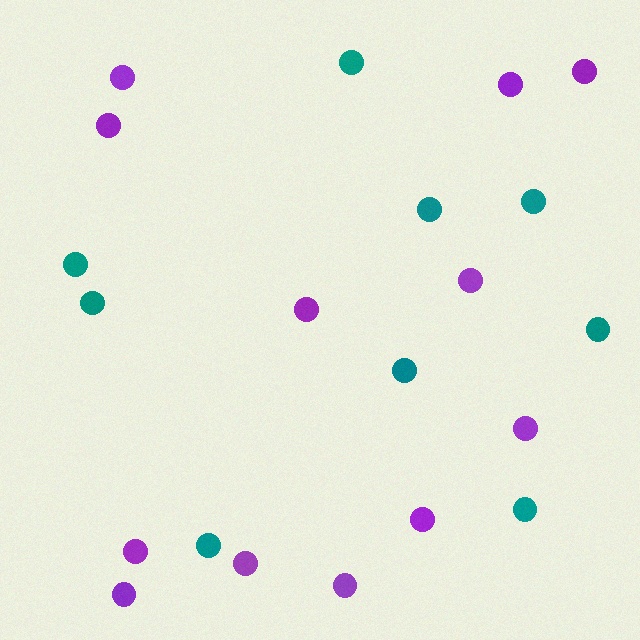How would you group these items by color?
There are 2 groups: one group of purple circles (12) and one group of teal circles (9).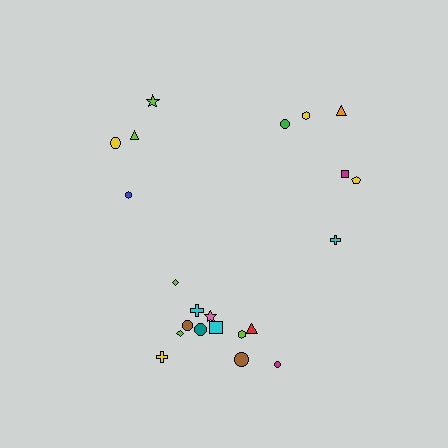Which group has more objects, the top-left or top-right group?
The top-right group.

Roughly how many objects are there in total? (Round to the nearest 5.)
Roughly 20 objects in total.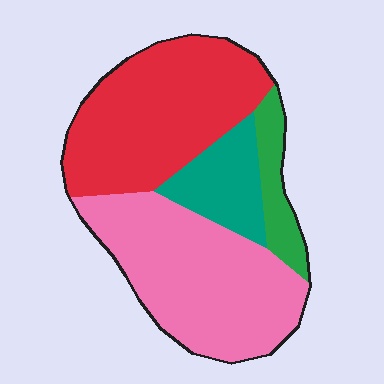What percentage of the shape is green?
Green covers roughly 10% of the shape.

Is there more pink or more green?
Pink.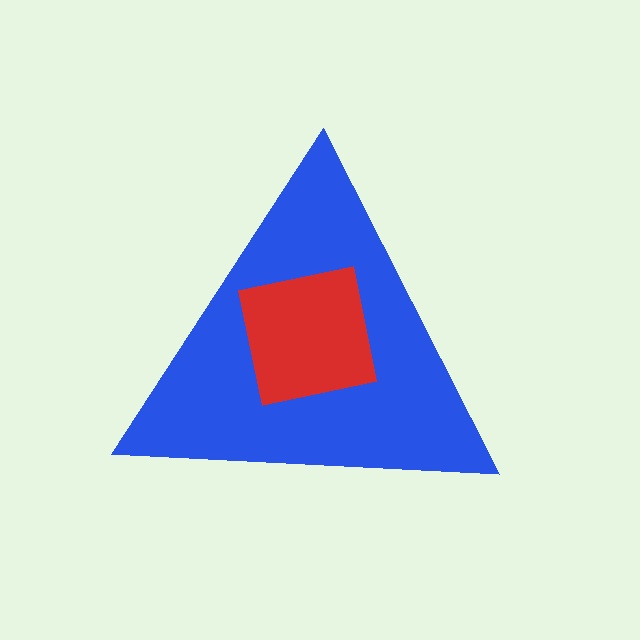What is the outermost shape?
The blue triangle.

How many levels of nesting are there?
2.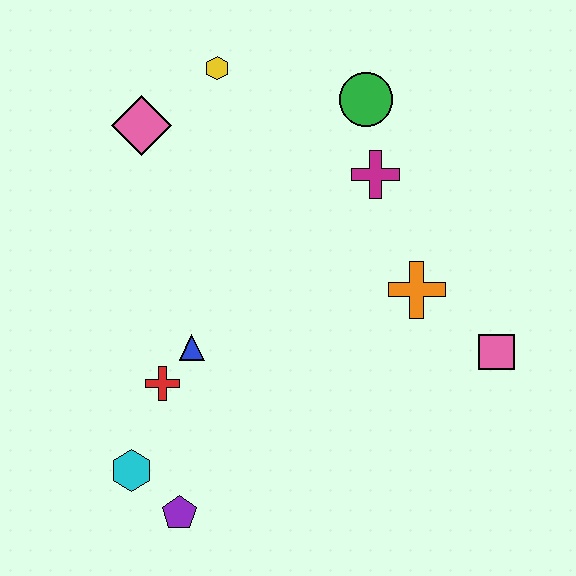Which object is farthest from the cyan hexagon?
The green circle is farthest from the cyan hexagon.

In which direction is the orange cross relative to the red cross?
The orange cross is to the right of the red cross.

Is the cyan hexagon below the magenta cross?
Yes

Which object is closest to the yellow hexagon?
The pink diamond is closest to the yellow hexagon.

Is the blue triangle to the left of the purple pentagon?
No